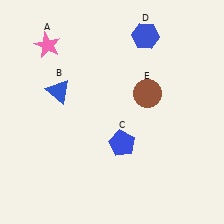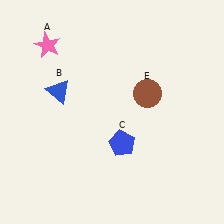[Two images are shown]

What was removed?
The blue hexagon (D) was removed in Image 2.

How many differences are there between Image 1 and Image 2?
There is 1 difference between the two images.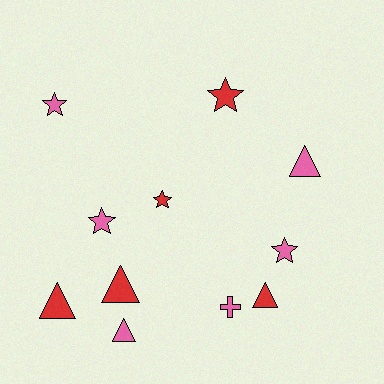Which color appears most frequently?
Pink, with 6 objects.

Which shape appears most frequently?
Star, with 5 objects.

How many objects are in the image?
There are 11 objects.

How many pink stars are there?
There are 3 pink stars.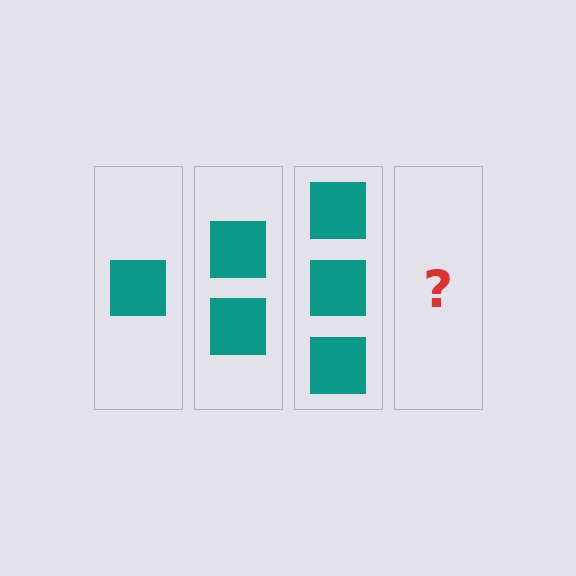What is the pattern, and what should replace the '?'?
The pattern is that each step adds one more square. The '?' should be 4 squares.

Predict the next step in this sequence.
The next step is 4 squares.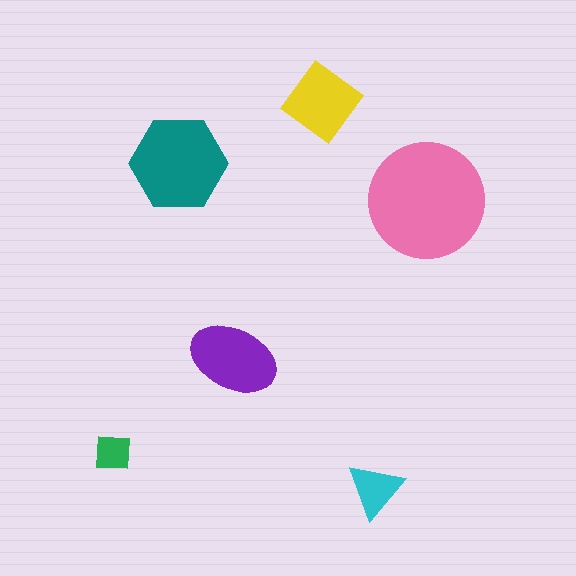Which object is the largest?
The pink circle.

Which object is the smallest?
The green square.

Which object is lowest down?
The cyan triangle is bottommost.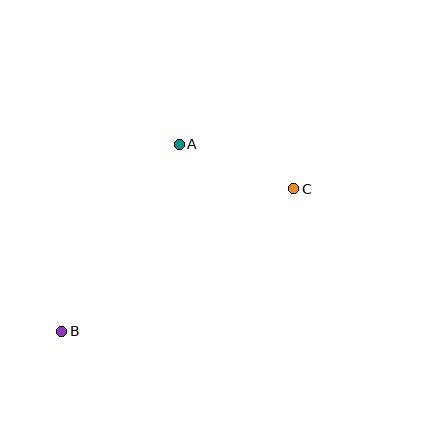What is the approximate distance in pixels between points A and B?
The distance between A and B is approximately 221 pixels.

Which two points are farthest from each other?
Points B and C are farthest from each other.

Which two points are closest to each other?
Points A and C are closest to each other.